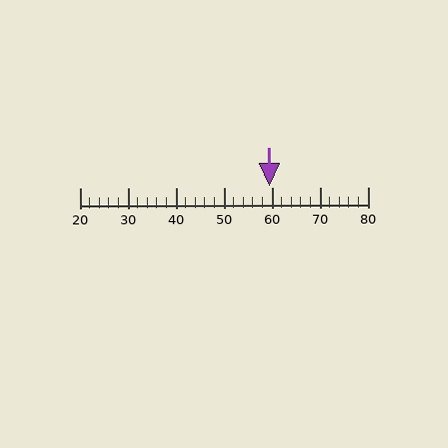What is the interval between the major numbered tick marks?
The major tick marks are spaced 10 units apart.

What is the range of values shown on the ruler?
The ruler shows values from 20 to 80.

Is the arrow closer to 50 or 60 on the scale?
The arrow is closer to 60.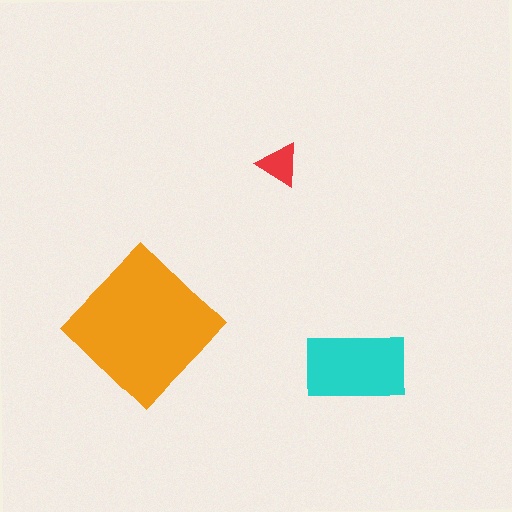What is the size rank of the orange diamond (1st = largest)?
1st.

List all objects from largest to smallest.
The orange diamond, the cyan rectangle, the red triangle.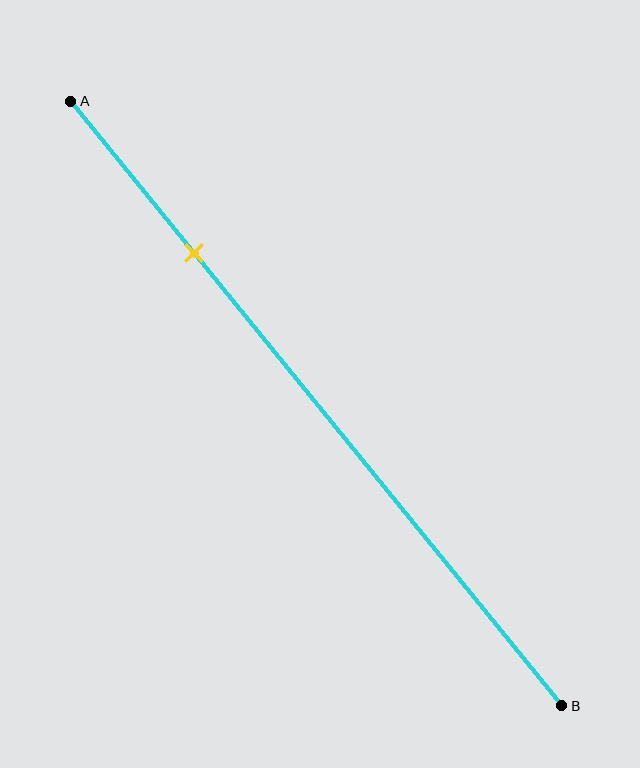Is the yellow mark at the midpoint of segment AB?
No, the mark is at about 25% from A, not at the 50% midpoint.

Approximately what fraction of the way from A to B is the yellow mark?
The yellow mark is approximately 25% of the way from A to B.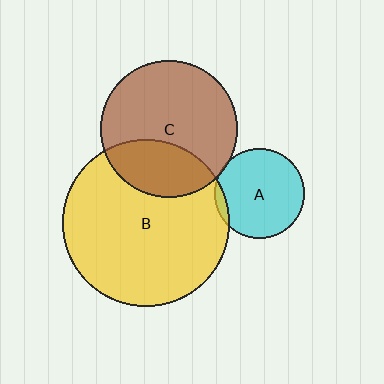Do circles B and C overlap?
Yes.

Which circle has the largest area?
Circle B (yellow).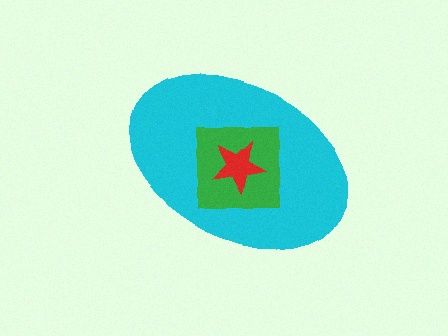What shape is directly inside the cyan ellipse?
The green square.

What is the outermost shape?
The cyan ellipse.